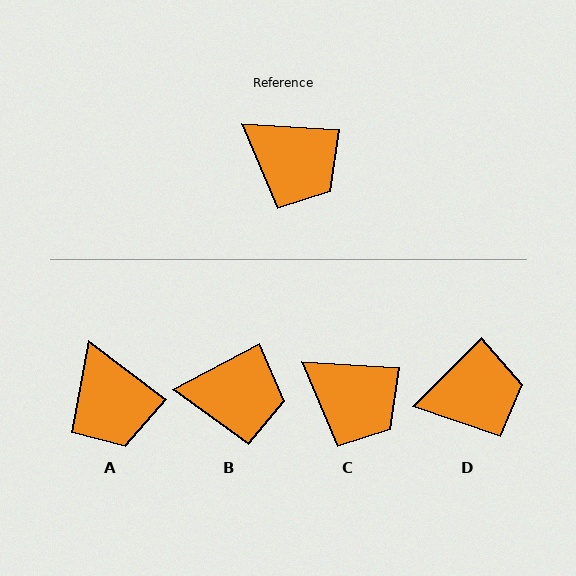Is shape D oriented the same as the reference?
No, it is off by about 48 degrees.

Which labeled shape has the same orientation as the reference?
C.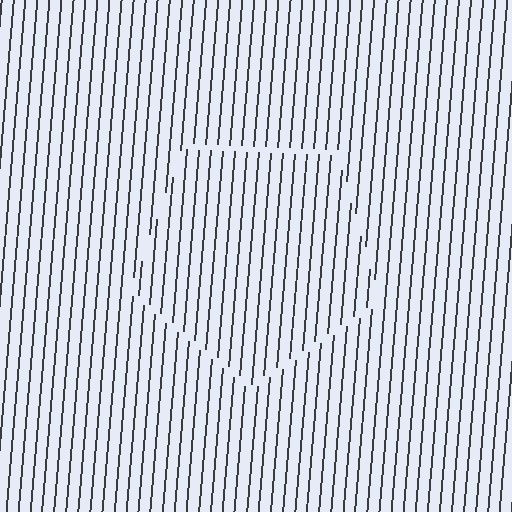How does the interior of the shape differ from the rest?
The interior of the shape contains the same grating, shifted by half a period — the contour is defined by the phase discontinuity where line-ends from the inner and outer gratings abut.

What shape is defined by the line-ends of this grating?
An illusory pentagon. The interior of the shape contains the same grating, shifted by half a period — the contour is defined by the phase discontinuity where line-ends from the inner and outer gratings abut.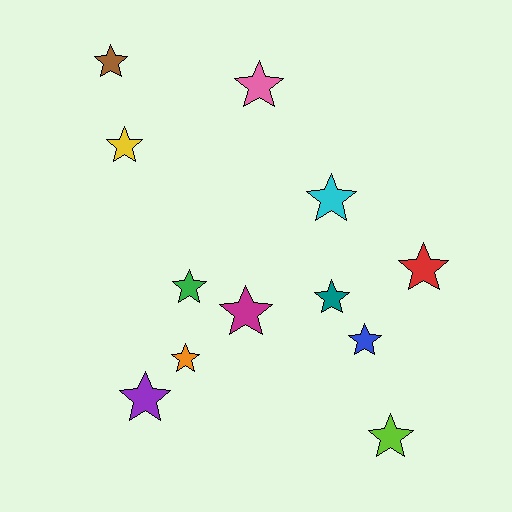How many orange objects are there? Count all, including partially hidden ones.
There is 1 orange object.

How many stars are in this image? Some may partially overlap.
There are 12 stars.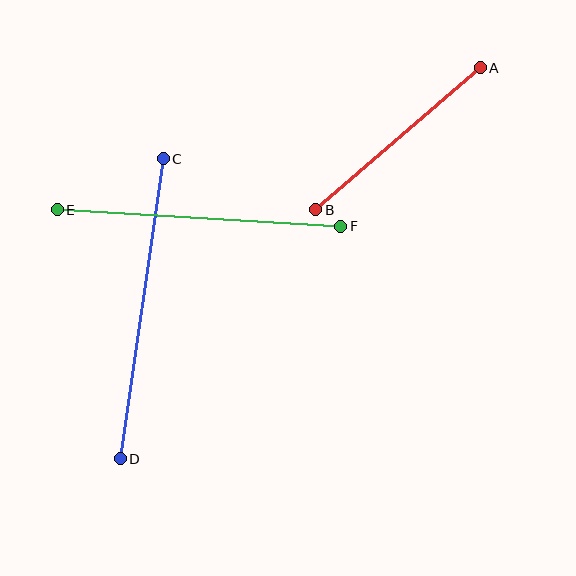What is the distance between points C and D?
The distance is approximately 303 pixels.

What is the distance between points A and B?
The distance is approximately 217 pixels.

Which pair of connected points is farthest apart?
Points C and D are farthest apart.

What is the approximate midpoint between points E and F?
The midpoint is at approximately (199, 218) pixels.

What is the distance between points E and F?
The distance is approximately 284 pixels.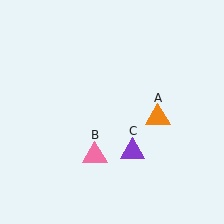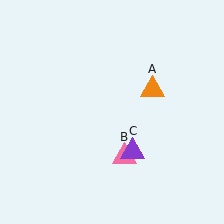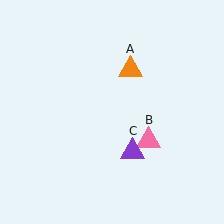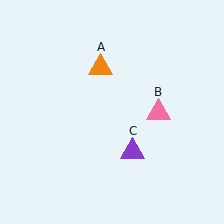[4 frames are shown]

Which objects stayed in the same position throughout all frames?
Purple triangle (object C) remained stationary.